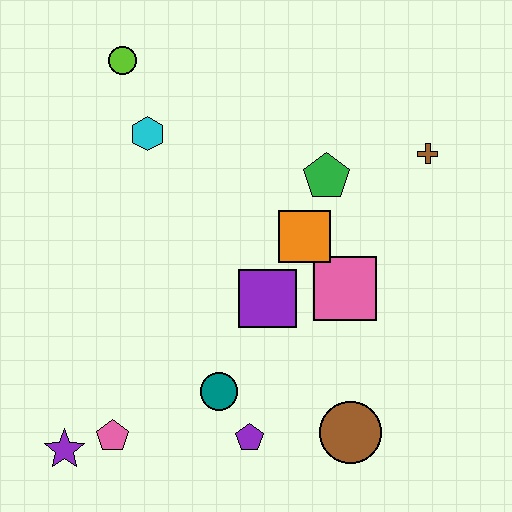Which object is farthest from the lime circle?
The brown circle is farthest from the lime circle.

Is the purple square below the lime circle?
Yes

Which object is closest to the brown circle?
The purple pentagon is closest to the brown circle.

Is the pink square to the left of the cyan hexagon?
No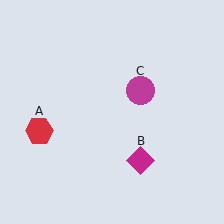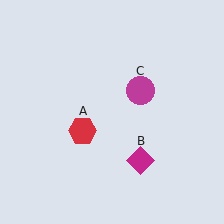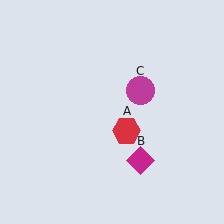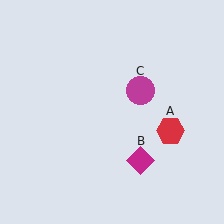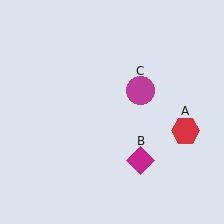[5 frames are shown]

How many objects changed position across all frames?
1 object changed position: red hexagon (object A).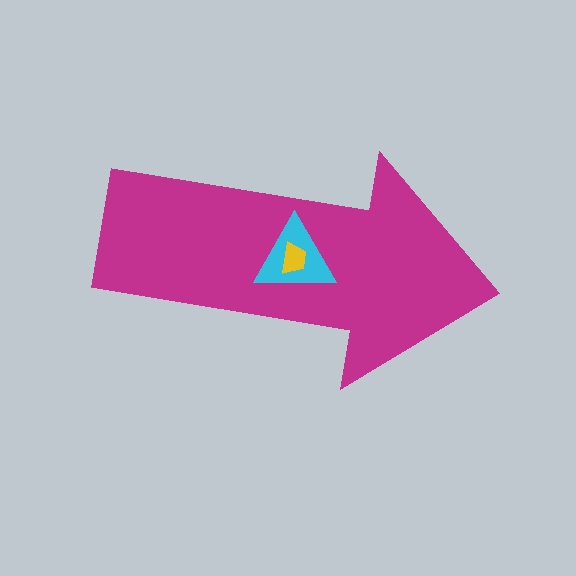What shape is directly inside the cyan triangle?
The yellow trapezoid.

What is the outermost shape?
The magenta arrow.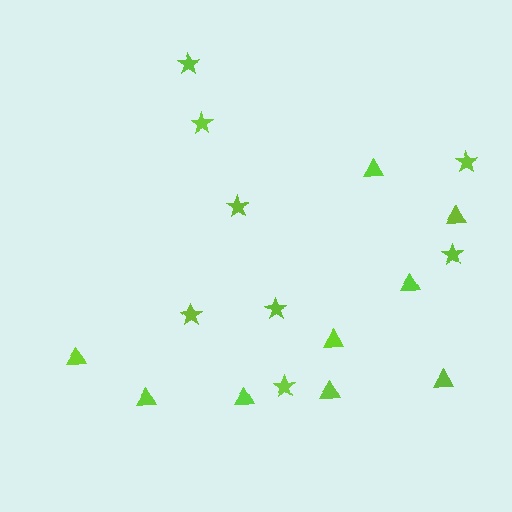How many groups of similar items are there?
There are 2 groups: one group of stars (8) and one group of triangles (9).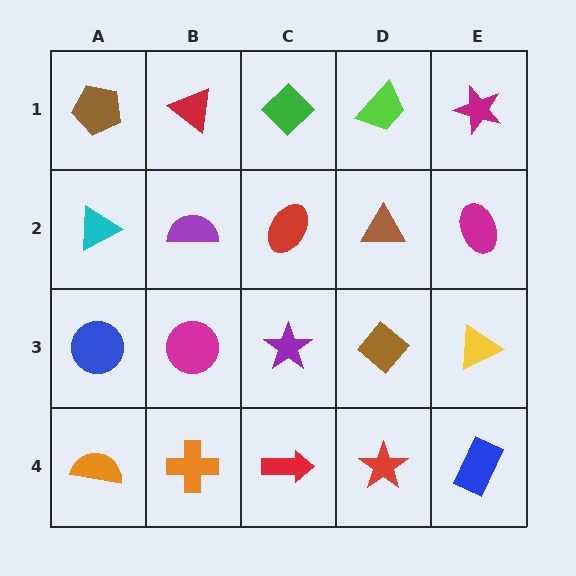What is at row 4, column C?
A red arrow.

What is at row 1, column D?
A lime trapezoid.